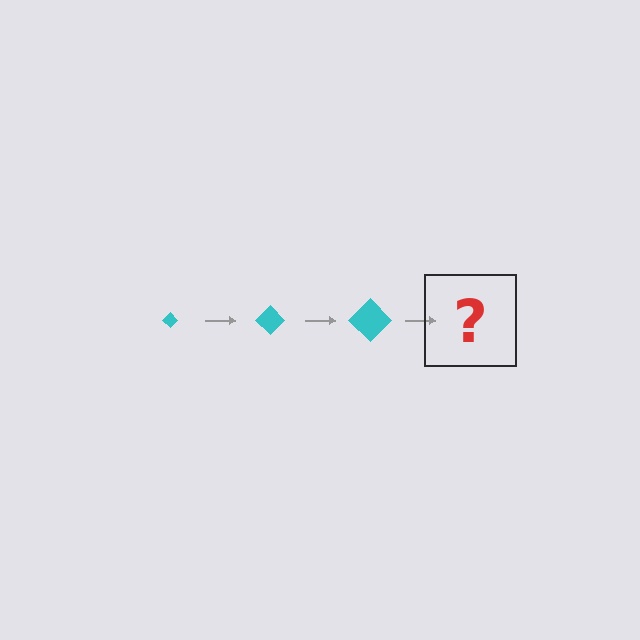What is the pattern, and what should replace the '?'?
The pattern is that the diamond gets progressively larger each step. The '?' should be a cyan diamond, larger than the previous one.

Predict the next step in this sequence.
The next step is a cyan diamond, larger than the previous one.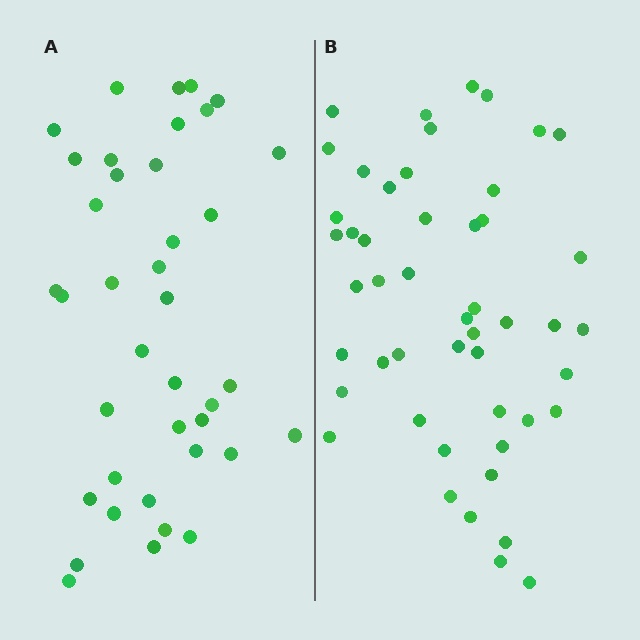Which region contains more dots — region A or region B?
Region B (the right region) has more dots.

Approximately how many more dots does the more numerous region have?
Region B has roughly 10 or so more dots than region A.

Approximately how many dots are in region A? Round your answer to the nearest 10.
About 40 dots. (The exact count is 39, which rounds to 40.)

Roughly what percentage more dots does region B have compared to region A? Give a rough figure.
About 25% more.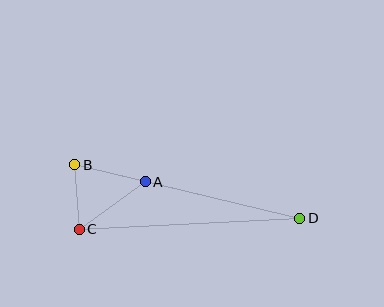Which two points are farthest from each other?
Points B and D are farthest from each other.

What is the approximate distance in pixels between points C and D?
The distance between C and D is approximately 221 pixels.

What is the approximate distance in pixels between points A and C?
The distance between A and C is approximately 81 pixels.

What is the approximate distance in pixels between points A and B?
The distance between A and B is approximately 72 pixels.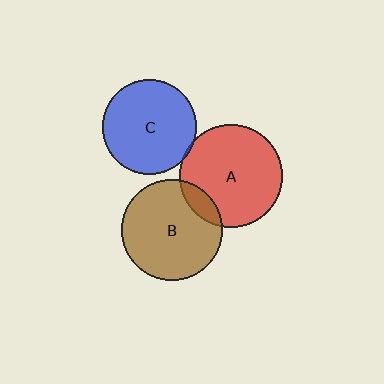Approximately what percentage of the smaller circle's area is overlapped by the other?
Approximately 5%.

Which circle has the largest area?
Circle A (red).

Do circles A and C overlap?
Yes.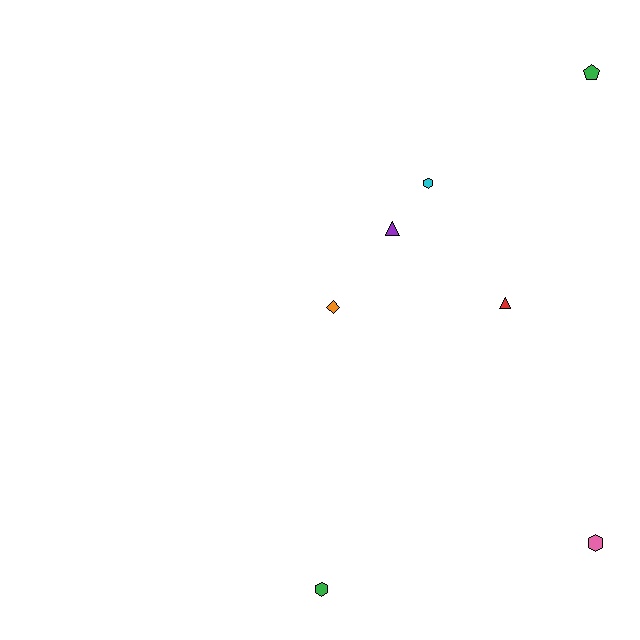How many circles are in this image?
There are no circles.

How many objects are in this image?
There are 7 objects.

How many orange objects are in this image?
There is 1 orange object.